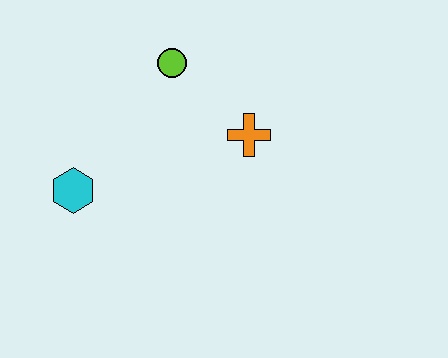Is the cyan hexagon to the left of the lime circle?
Yes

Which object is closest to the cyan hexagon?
The lime circle is closest to the cyan hexagon.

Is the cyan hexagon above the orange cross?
No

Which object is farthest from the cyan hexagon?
The orange cross is farthest from the cyan hexagon.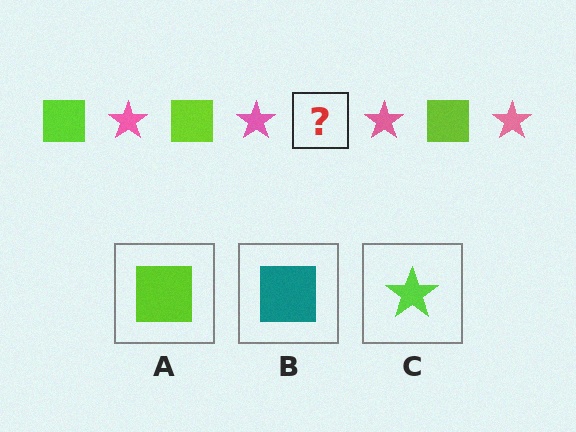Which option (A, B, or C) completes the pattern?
A.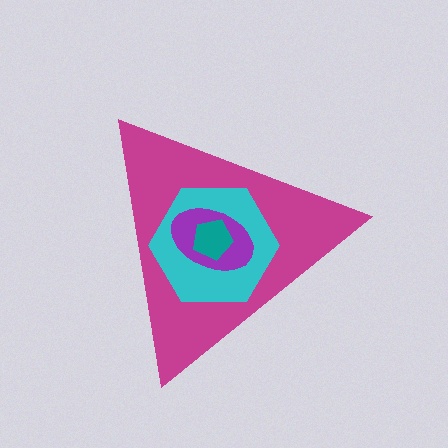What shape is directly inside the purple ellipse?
The teal pentagon.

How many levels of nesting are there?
4.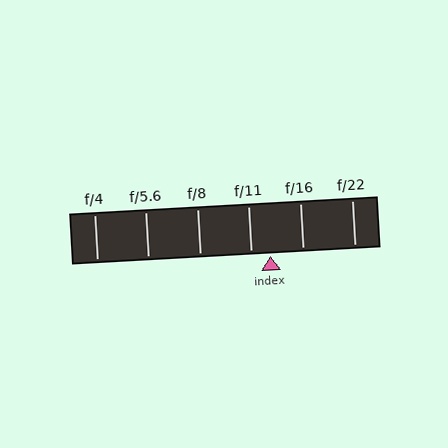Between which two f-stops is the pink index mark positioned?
The index mark is between f/11 and f/16.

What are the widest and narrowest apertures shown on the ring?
The widest aperture shown is f/4 and the narrowest is f/22.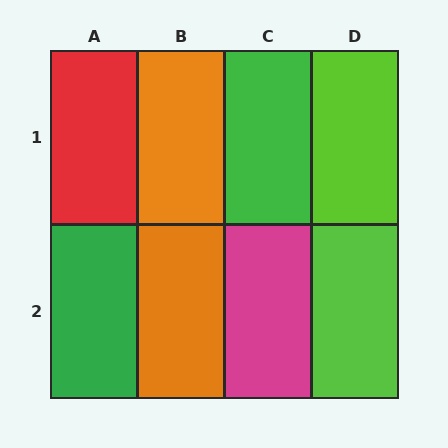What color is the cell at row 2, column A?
Green.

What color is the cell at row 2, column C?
Magenta.